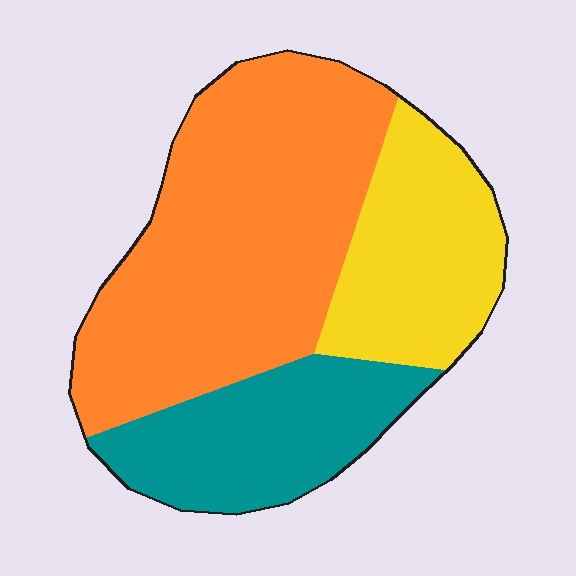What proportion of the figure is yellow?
Yellow covers 24% of the figure.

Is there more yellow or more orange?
Orange.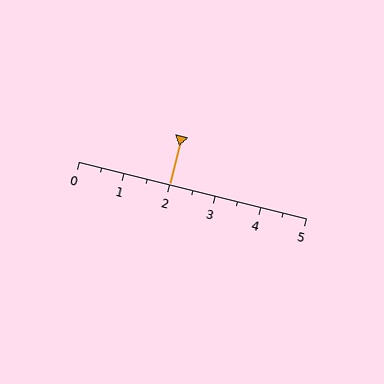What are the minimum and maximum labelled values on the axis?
The axis runs from 0 to 5.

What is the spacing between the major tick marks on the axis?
The major ticks are spaced 1 apart.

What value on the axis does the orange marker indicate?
The marker indicates approximately 2.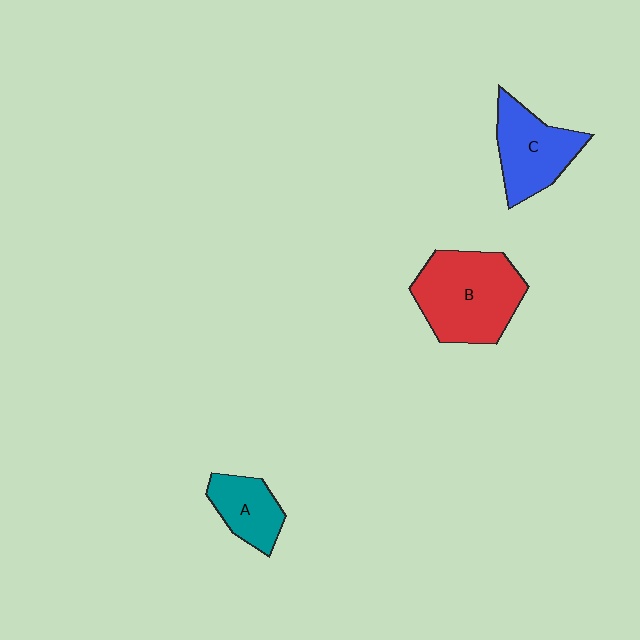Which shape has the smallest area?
Shape A (teal).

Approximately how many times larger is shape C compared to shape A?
Approximately 1.5 times.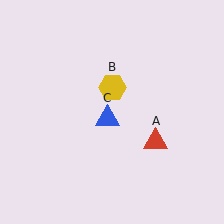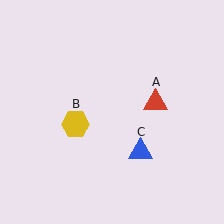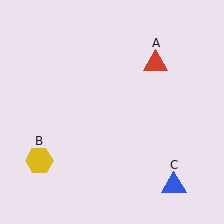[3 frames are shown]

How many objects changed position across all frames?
3 objects changed position: red triangle (object A), yellow hexagon (object B), blue triangle (object C).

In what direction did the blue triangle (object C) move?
The blue triangle (object C) moved down and to the right.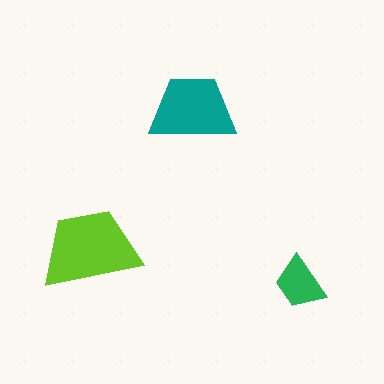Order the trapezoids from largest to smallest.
the lime one, the teal one, the green one.